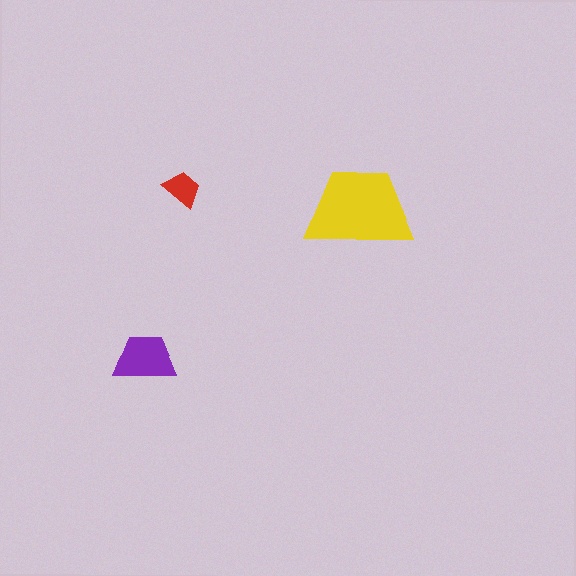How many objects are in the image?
There are 3 objects in the image.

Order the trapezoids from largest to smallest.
the yellow one, the purple one, the red one.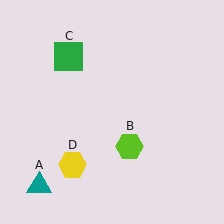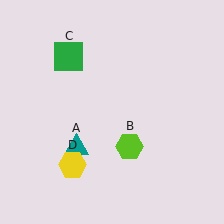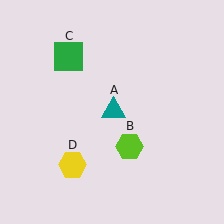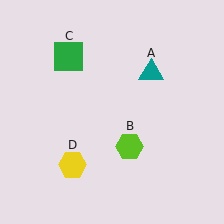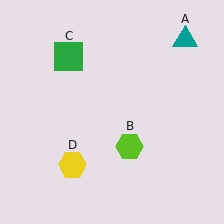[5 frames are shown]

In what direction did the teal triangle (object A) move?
The teal triangle (object A) moved up and to the right.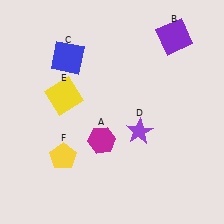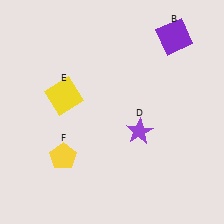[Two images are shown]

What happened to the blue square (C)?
The blue square (C) was removed in Image 2. It was in the top-left area of Image 1.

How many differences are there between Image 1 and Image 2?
There are 2 differences between the two images.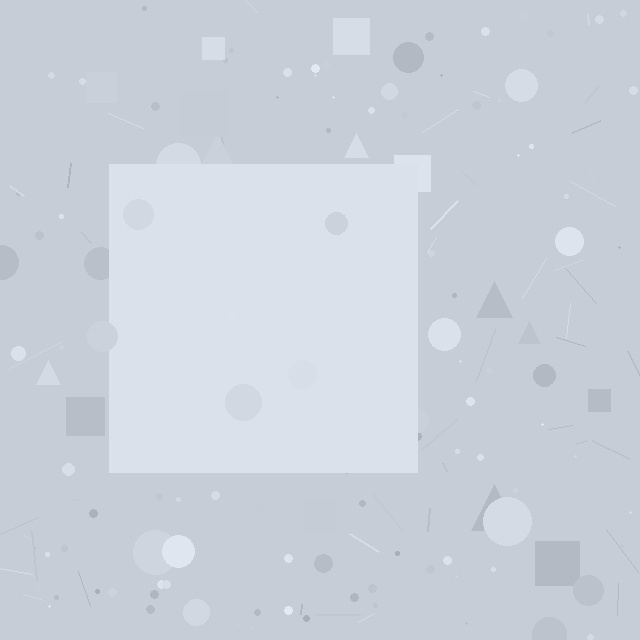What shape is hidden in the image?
A square is hidden in the image.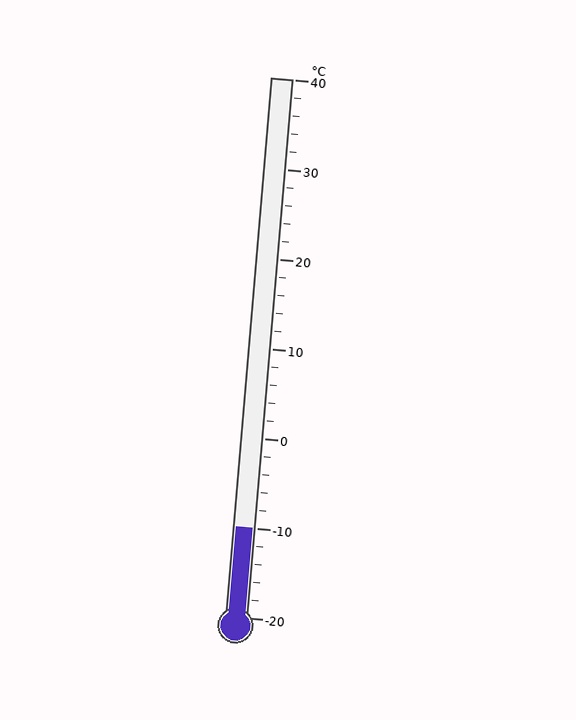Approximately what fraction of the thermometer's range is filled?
The thermometer is filled to approximately 15% of its range.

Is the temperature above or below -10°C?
The temperature is at -10°C.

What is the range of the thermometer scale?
The thermometer scale ranges from -20°C to 40°C.